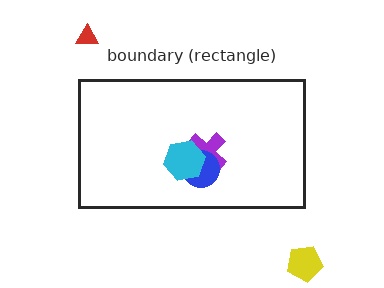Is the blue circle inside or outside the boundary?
Inside.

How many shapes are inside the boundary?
3 inside, 2 outside.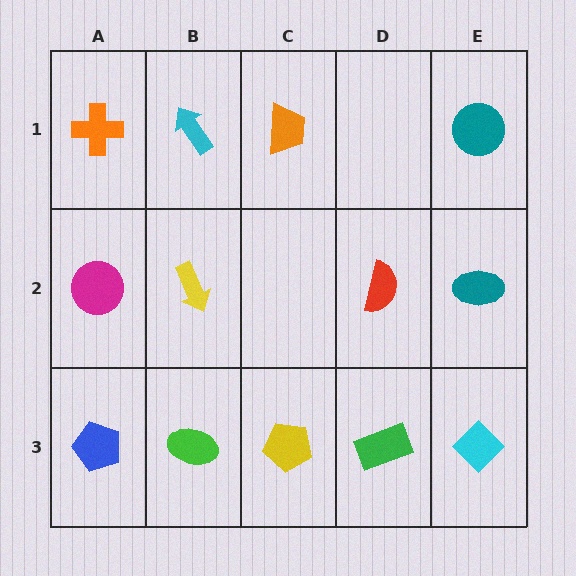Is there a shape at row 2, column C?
No, that cell is empty.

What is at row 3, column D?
A green rectangle.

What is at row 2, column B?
A yellow arrow.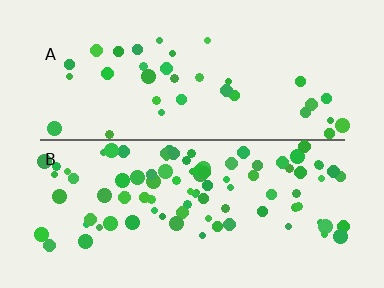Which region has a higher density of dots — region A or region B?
B (the bottom).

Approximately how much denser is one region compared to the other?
Approximately 2.6× — region B over region A.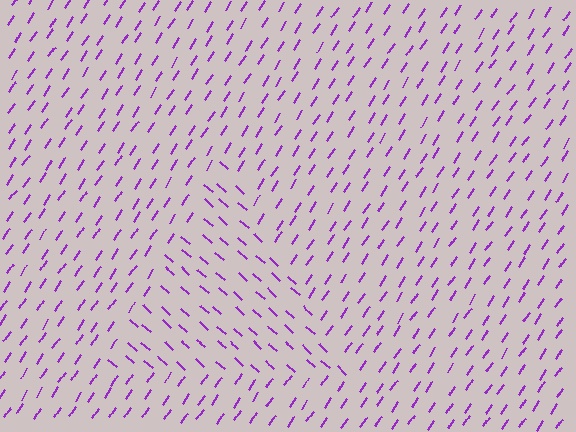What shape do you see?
I see a triangle.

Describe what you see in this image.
The image is filled with small purple line segments. A triangle region in the image has lines oriented differently from the surrounding lines, creating a visible texture boundary.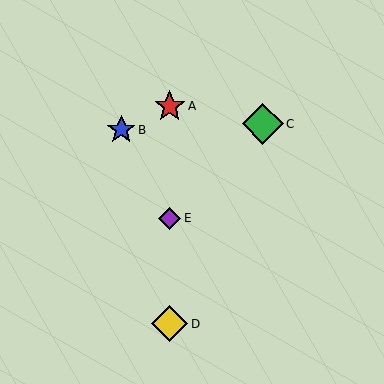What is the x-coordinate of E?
Object E is at x≈170.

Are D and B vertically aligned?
No, D is at x≈170 and B is at x≈121.